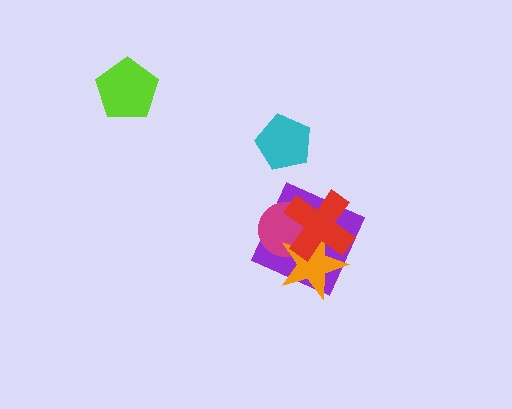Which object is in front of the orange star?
The red cross is in front of the orange star.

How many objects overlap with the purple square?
3 objects overlap with the purple square.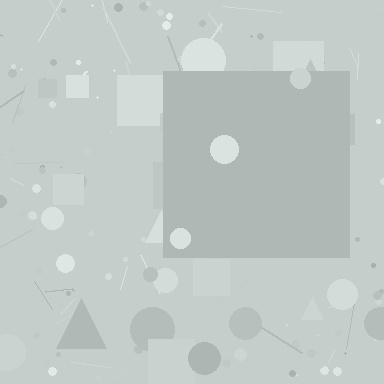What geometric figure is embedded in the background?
A square is embedded in the background.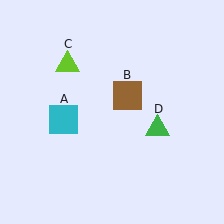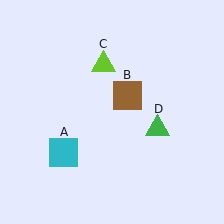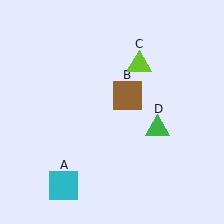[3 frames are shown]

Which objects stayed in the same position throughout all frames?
Brown square (object B) and green triangle (object D) remained stationary.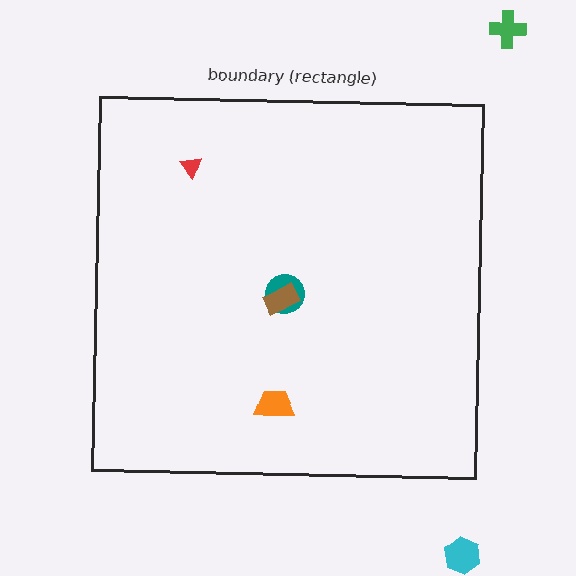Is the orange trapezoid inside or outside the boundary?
Inside.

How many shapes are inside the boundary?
4 inside, 2 outside.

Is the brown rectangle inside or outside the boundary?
Inside.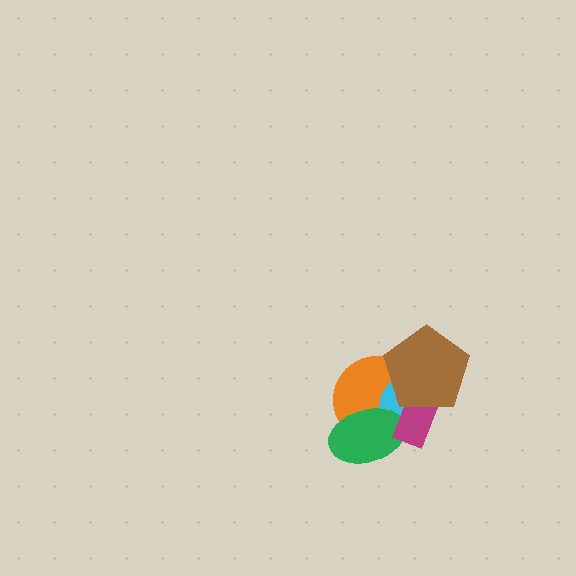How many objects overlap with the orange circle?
4 objects overlap with the orange circle.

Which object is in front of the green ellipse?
The magenta rectangle is in front of the green ellipse.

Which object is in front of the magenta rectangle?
The brown pentagon is in front of the magenta rectangle.